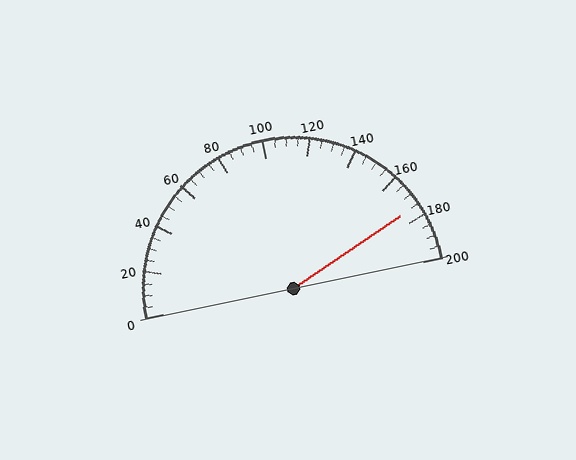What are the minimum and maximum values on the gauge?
The gauge ranges from 0 to 200.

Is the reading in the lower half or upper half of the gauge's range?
The reading is in the upper half of the range (0 to 200).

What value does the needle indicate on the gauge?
The needle indicates approximately 175.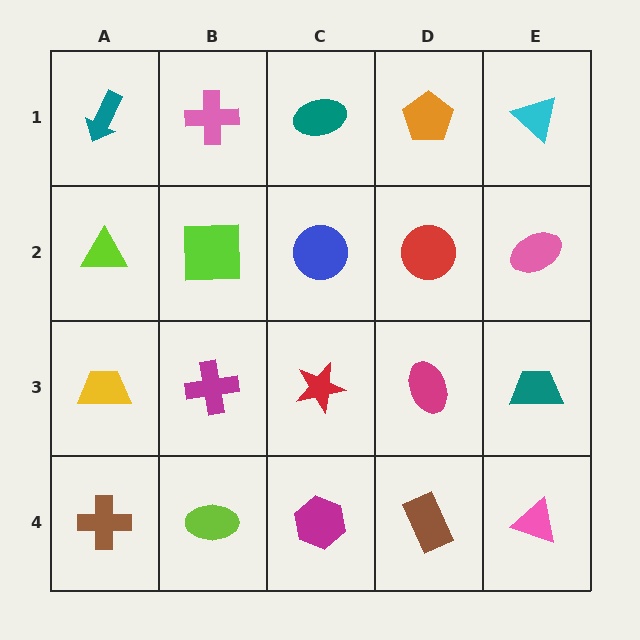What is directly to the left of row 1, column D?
A teal ellipse.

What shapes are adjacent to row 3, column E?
A pink ellipse (row 2, column E), a pink triangle (row 4, column E), a magenta ellipse (row 3, column D).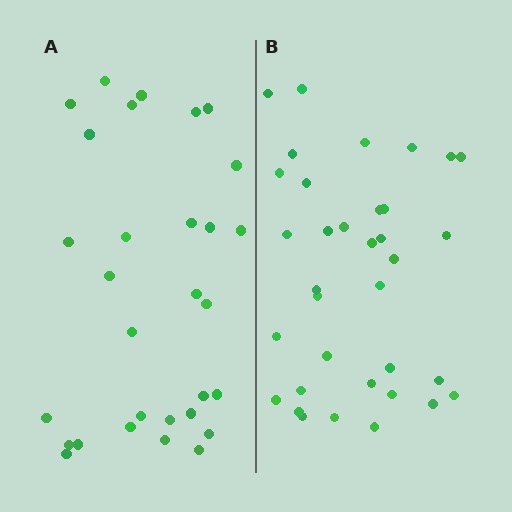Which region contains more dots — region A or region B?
Region B (the right region) has more dots.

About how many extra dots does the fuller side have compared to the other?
Region B has about 5 more dots than region A.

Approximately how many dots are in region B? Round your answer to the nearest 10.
About 40 dots. (The exact count is 35, which rounds to 40.)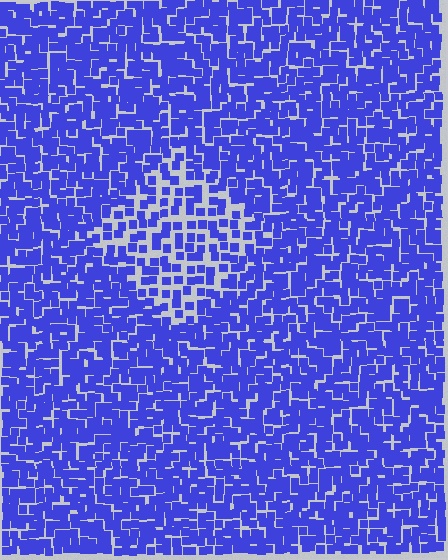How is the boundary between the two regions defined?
The boundary is defined by a change in element density (approximately 1.8x ratio). All elements are the same color, size, and shape.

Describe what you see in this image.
The image contains small blue elements arranged at two different densities. A diamond-shaped region is visible where the elements are less densely packed than the surrounding area.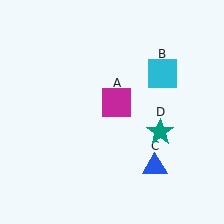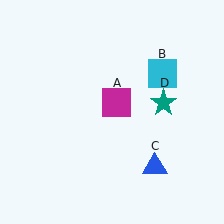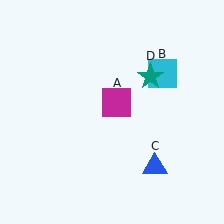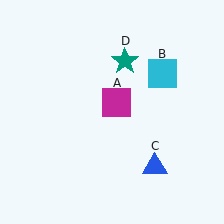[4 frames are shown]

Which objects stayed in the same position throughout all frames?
Magenta square (object A) and cyan square (object B) and blue triangle (object C) remained stationary.